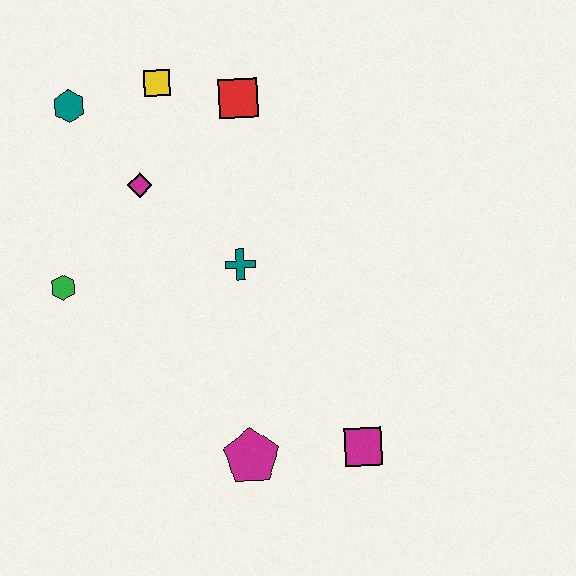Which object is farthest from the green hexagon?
The magenta square is farthest from the green hexagon.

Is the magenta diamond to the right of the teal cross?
No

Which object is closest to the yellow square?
The red square is closest to the yellow square.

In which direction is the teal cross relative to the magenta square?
The teal cross is above the magenta square.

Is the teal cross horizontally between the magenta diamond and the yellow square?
No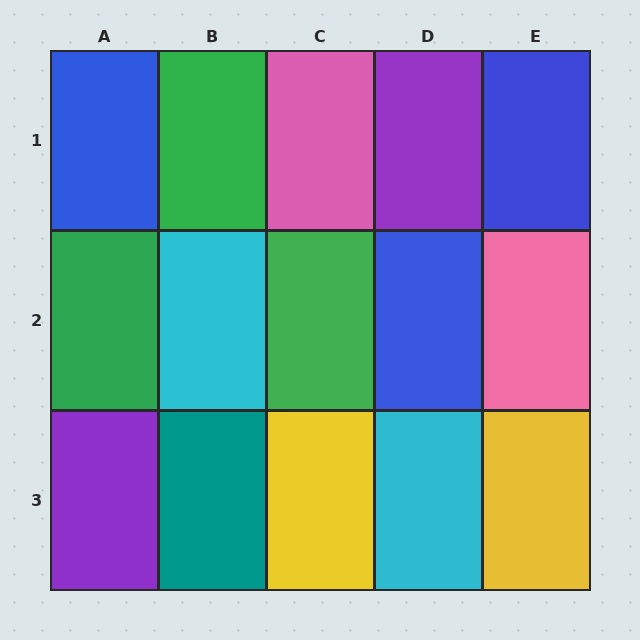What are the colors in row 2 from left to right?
Green, cyan, green, blue, pink.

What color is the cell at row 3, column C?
Yellow.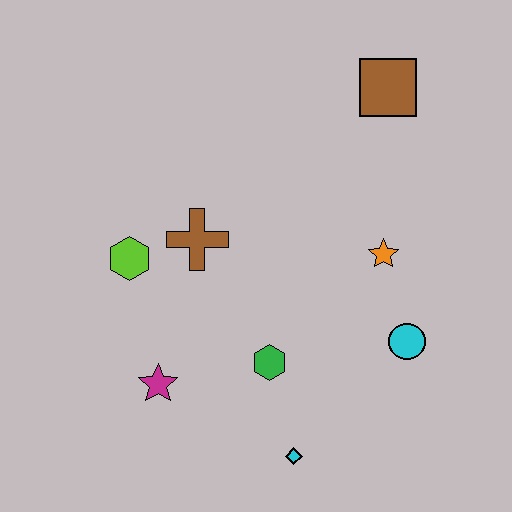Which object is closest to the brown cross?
The lime hexagon is closest to the brown cross.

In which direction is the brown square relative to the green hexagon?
The brown square is above the green hexagon.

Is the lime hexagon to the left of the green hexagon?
Yes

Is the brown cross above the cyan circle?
Yes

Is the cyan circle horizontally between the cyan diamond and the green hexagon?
No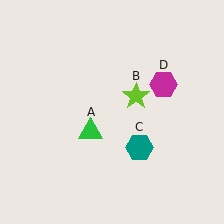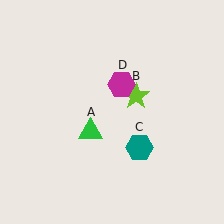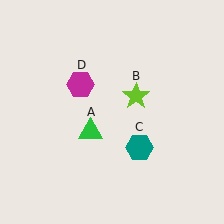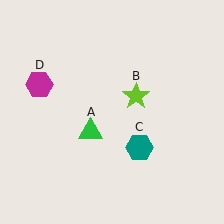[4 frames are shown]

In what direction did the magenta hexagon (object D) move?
The magenta hexagon (object D) moved left.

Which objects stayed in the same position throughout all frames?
Green triangle (object A) and lime star (object B) and teal hexagon (object C) remained stationary.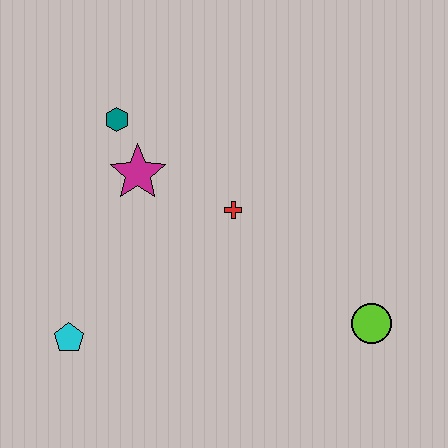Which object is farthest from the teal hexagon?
The lime circle is farthest from the teal hexagon.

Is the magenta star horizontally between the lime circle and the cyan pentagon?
Yes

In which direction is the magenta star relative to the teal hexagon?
The magenta star is below the teal hexagon.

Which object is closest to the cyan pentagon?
The magenta star is closest to the cyan pentagon.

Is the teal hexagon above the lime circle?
Yes